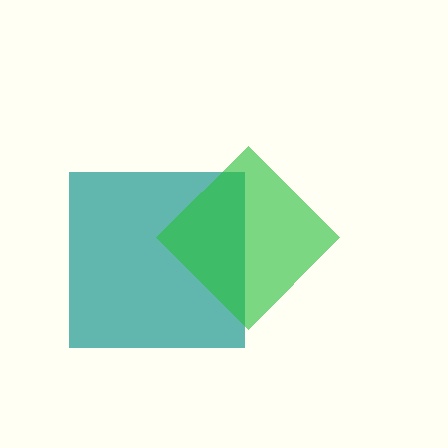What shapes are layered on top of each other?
The layered shapes are: a teal square, a green diamond.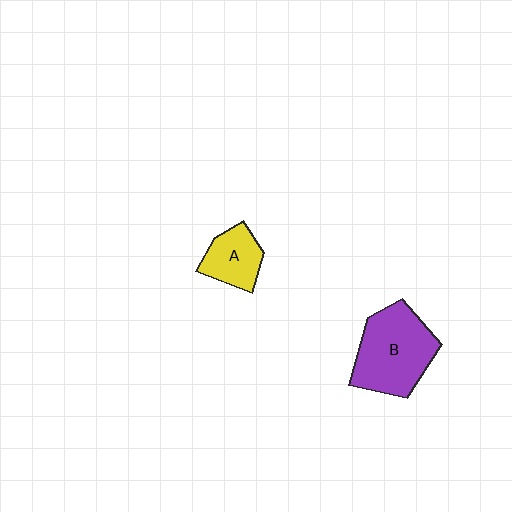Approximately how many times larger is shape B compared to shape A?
Approximately 2.0 times.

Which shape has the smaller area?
Shape A (yellow).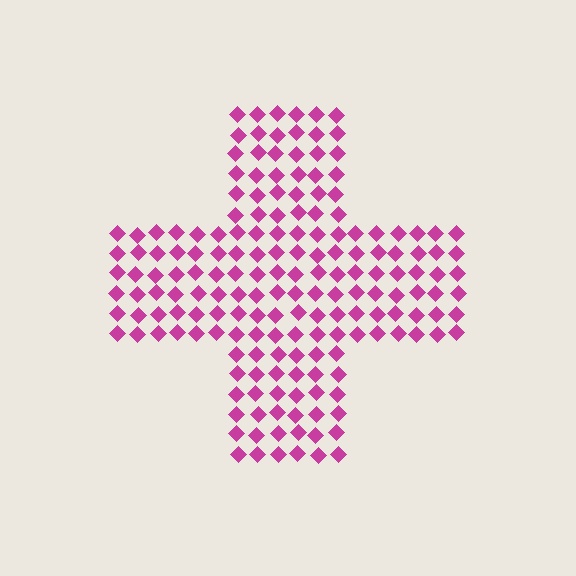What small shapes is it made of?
It is made of small diamonds.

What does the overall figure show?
The overall figure shows a cross.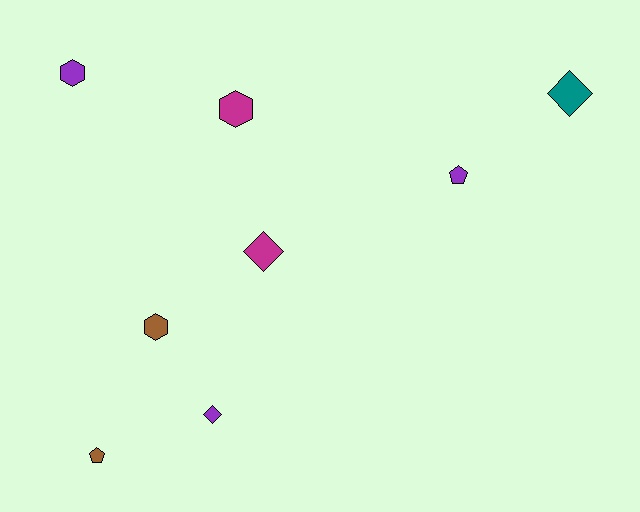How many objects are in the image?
There are 8 objects.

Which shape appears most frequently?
Hexagon, with 3 objects.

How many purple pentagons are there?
There is 1 purple pentagon.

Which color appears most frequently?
Purple, with 3 objects.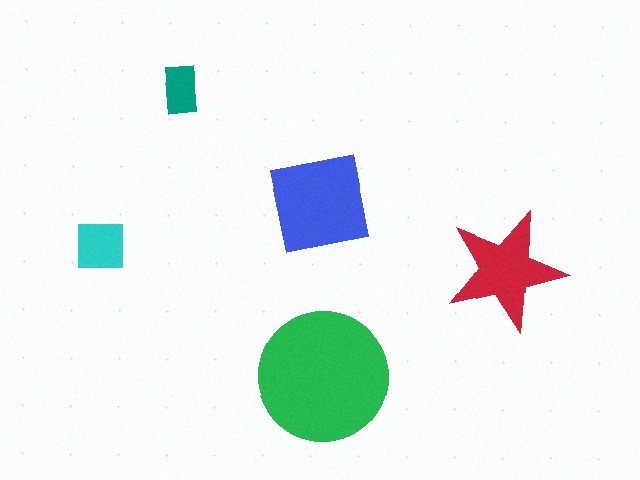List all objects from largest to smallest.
The green circle, the blue square, the red star, the cyan square, the teal rectangle.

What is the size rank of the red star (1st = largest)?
3rd.